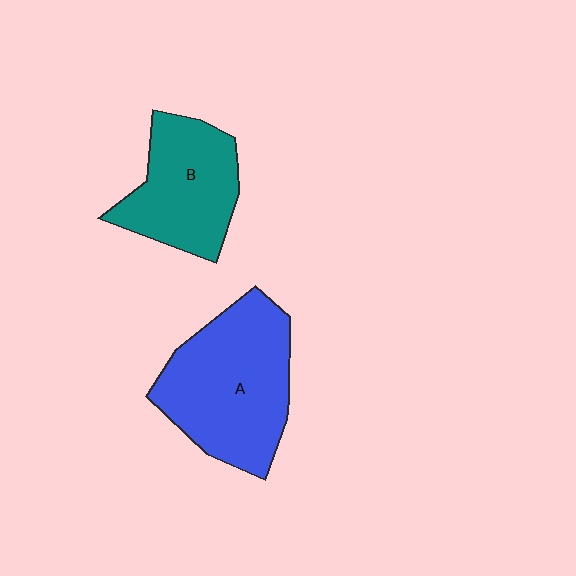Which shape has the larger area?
Shape A (blue).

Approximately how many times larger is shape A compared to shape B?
Approximately 1.4 times.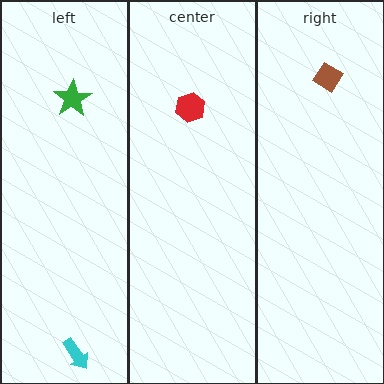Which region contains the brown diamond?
The right region.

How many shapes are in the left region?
2.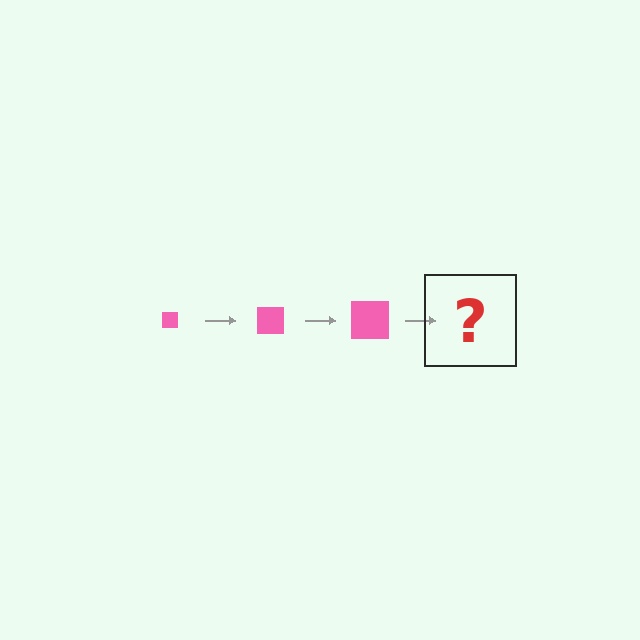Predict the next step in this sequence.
The next step is a pink square, larger than the previous one.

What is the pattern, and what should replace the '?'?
The pattern is that the square gets progressively larger each step. The '?' should be a pink square, larger than the previous one.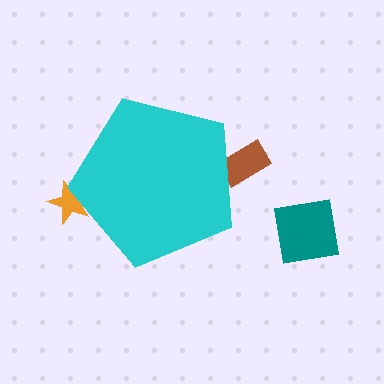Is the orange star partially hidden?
Yes, the orange star is partially hidden behind the cyan pentagon.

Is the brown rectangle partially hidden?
Yes, the brown rectangle is partially hidden behind the cyan pentagon.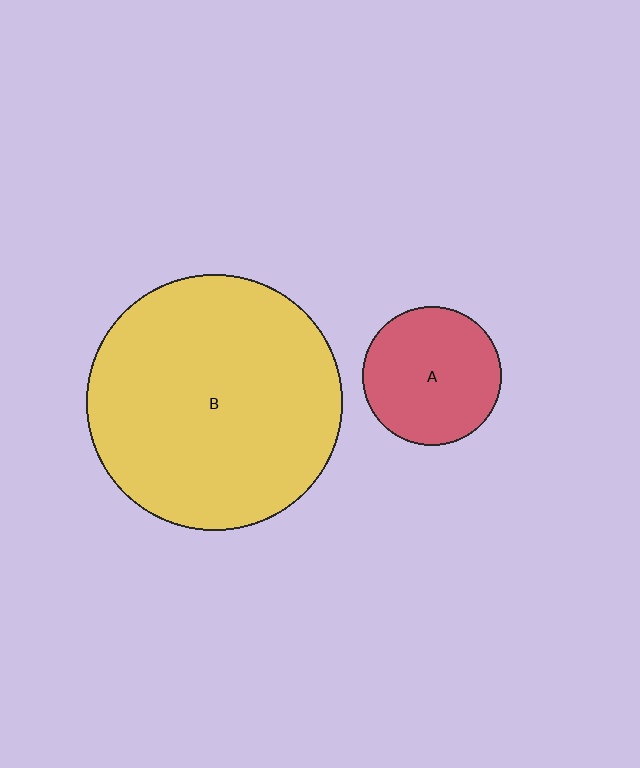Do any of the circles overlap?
No, none of the circles overlap.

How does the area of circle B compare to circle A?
Approximately 3.4 times.